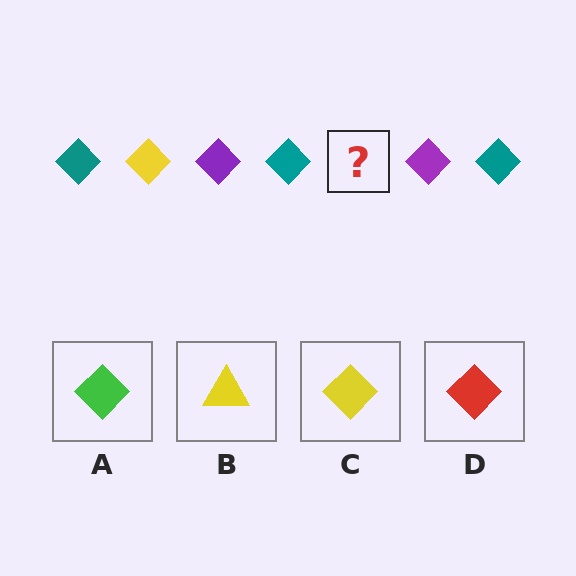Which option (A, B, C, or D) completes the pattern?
C.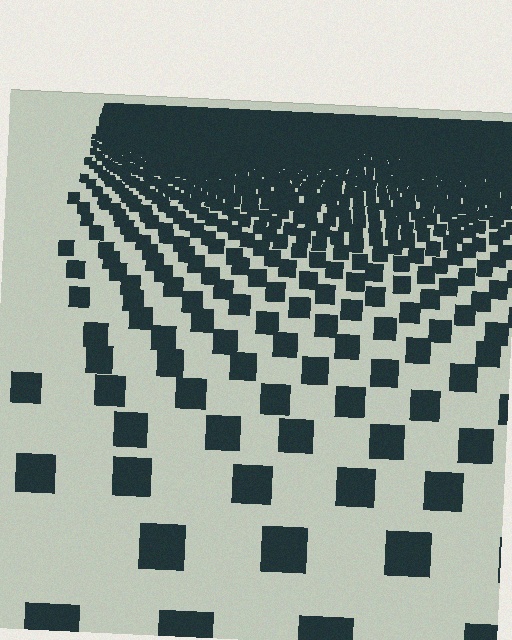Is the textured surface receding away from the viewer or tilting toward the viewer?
The surface is receding away from the viewer. Texture elements get smaller and denser toward the top.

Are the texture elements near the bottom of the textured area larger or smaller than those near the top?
Larger. Near the bottom, elements are closer to the viewer and appear at a bigger on-screen size.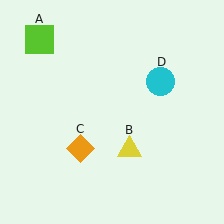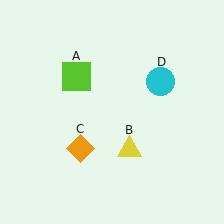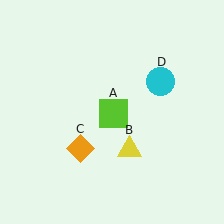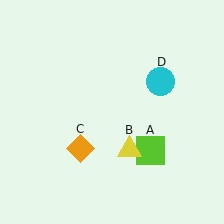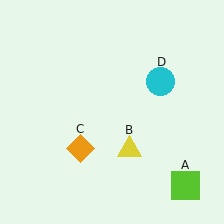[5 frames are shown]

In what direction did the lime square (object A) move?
The lime square (object A) moved down and to the right.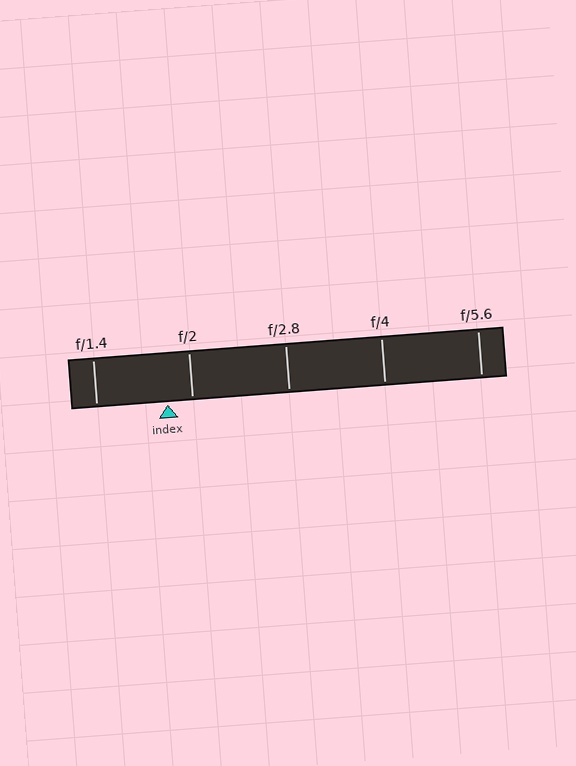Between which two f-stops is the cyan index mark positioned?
The index mark is between f/1.4 and f/2.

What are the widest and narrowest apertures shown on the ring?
The widest aperture shown is f/1.4 and the narrowest is f/5.6.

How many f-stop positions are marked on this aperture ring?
There are 5 f-stop positions marked.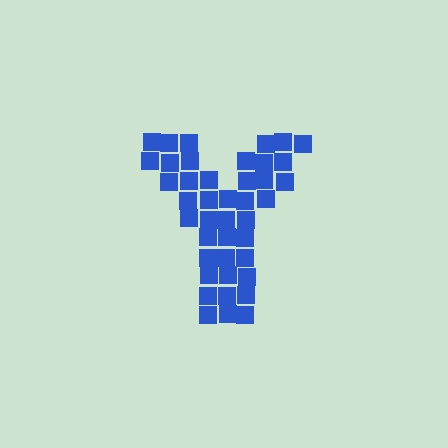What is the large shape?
The large shape is the letter Y.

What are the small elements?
The small elements are squares.